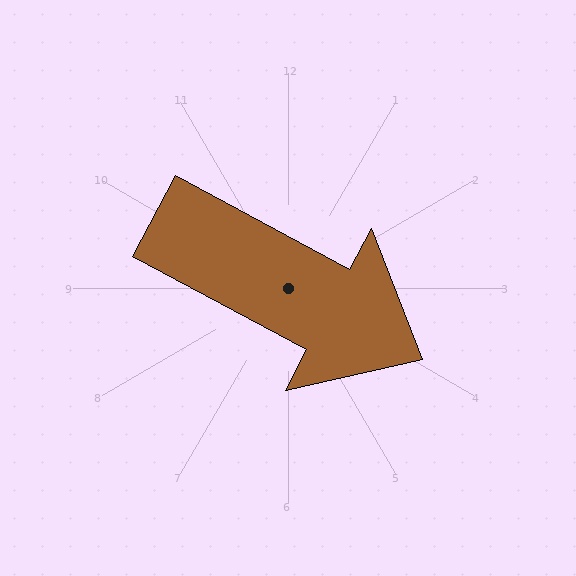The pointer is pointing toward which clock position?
Roughly 4 o'clock.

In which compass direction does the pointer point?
Southeast.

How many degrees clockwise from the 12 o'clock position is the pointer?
Approximately 118 degrees.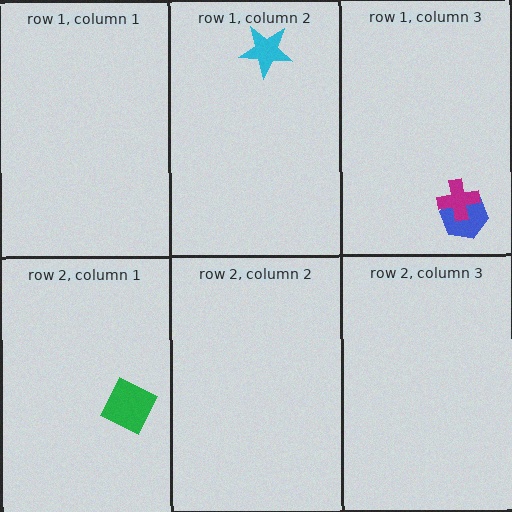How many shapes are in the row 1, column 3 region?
2.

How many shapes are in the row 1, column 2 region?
1.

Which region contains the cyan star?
The row 1, column 2 region.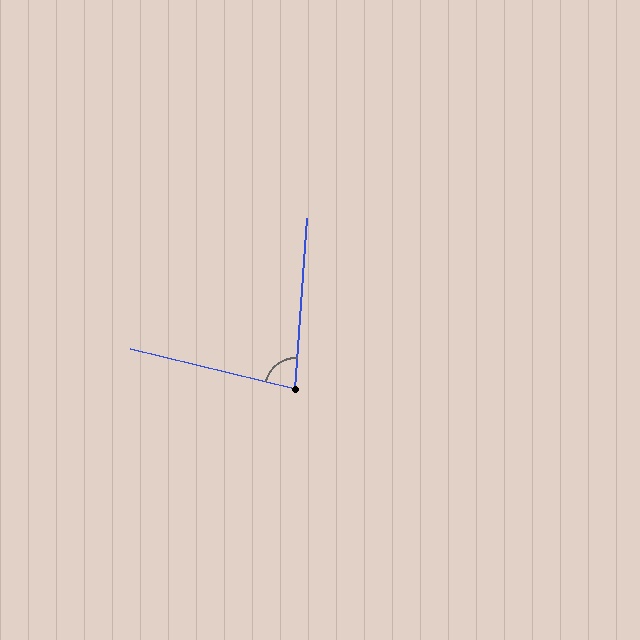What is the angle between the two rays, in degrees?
Approximately 80 degrees.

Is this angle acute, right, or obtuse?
It is acute.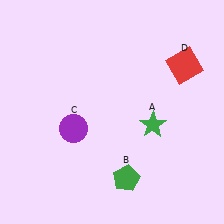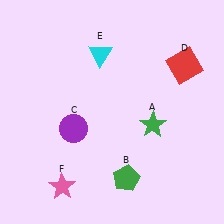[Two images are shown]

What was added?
A cyan triangle (E), a pink star (F) were added in Image 2.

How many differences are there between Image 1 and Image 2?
There are 2 differences between the two images.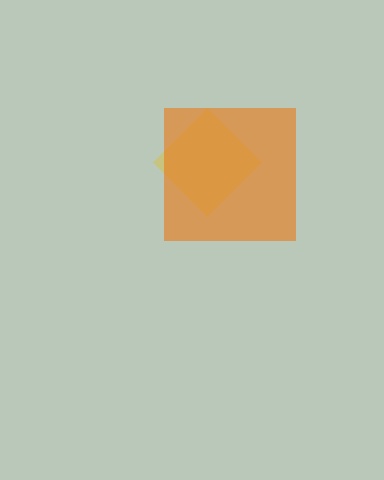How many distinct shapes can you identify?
There are 2 distinct shapes: a yellow diamond, an orange square.